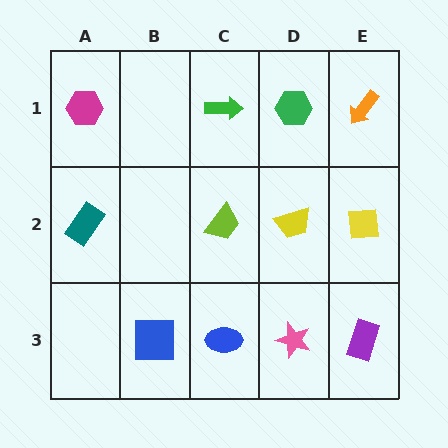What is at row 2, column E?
A yellow square.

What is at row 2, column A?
A teal rectangle.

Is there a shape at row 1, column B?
No, that cell is empty.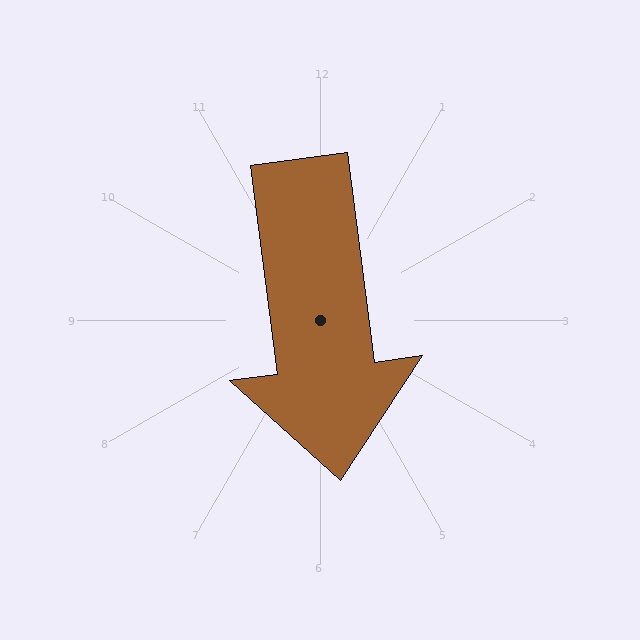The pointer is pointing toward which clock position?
Roughly 6 o'clock.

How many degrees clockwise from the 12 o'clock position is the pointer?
Approximately 173 degrees.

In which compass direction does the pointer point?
South.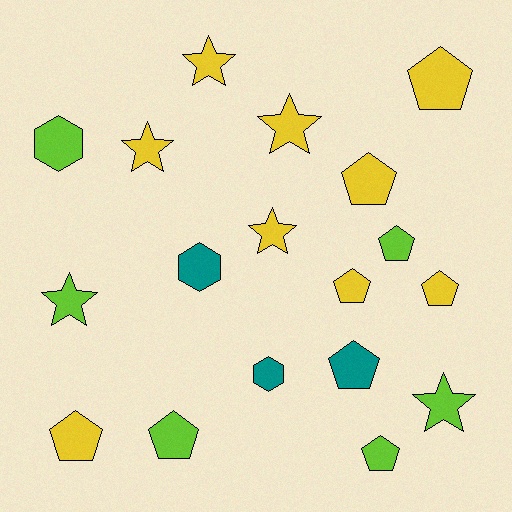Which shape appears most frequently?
Pentagon, with 9 objects.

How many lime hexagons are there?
There is 1 lime hexagon.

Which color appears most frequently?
Yellow, with 9 objects.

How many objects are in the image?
There are 18 objects.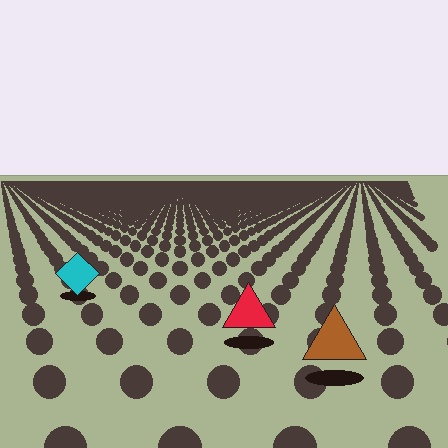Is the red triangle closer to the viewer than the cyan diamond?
Yes. The red triangle is closer — you can tell from the texture gradient: the ground texture is coarser near it.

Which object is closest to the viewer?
The brown triangle is closest. The texture marks near it are larger and more spread out.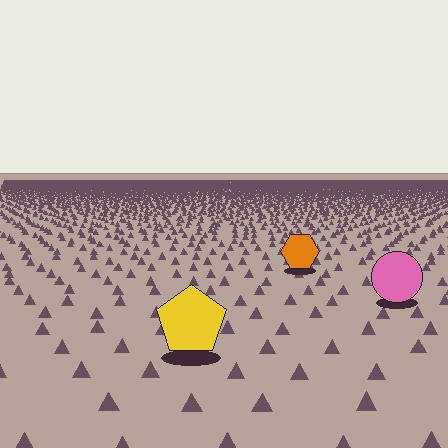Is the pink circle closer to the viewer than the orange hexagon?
Yes. The pink circle is closer — you can tell from the texture gradient: the ground texture is coarser near it.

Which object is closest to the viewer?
The yellow pentagon is closest. The texture marks near it are larger and more spread out.